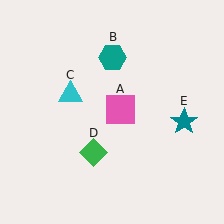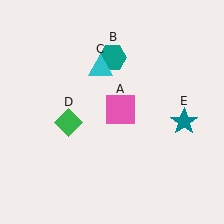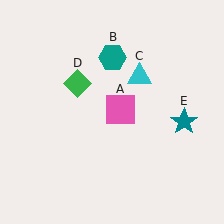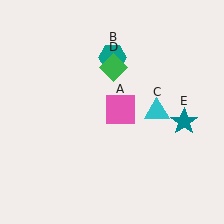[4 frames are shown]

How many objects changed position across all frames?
2 objects changed position: cyan triangle (object C), green diamond (object D).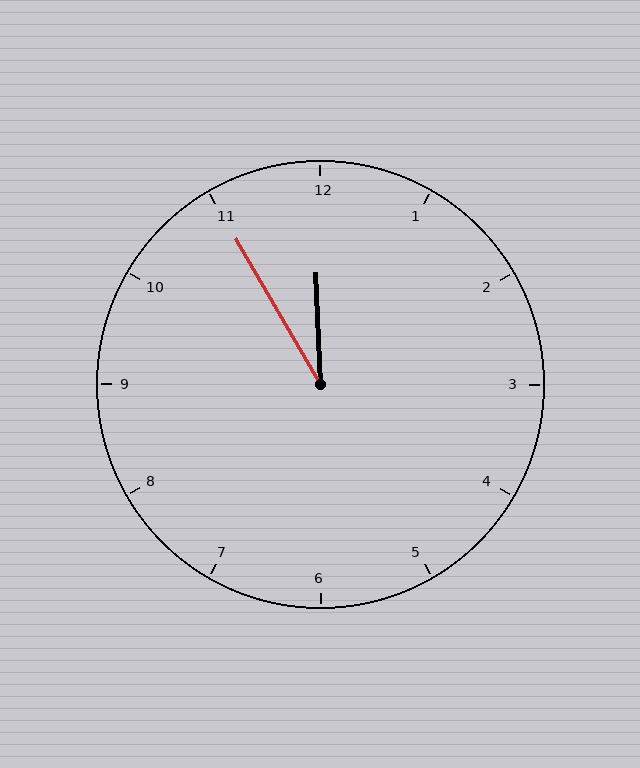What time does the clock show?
11:55.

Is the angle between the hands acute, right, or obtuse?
It is acute.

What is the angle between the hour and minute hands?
Approximately 28 degrees.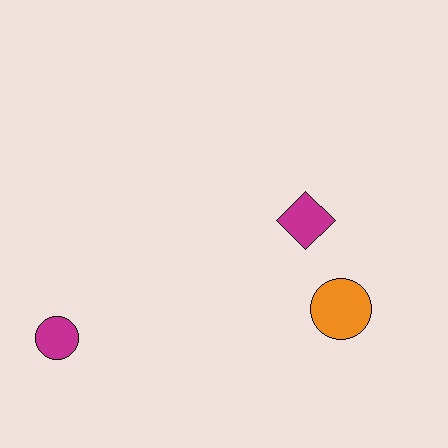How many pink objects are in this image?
There are no pink objects.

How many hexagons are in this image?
There are no hexagons.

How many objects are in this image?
There are 3 objects.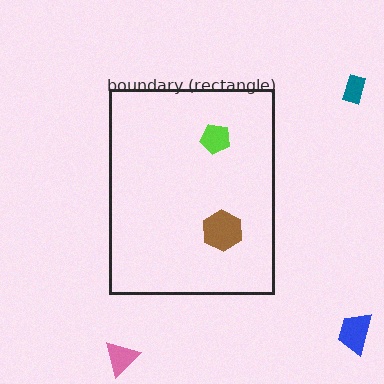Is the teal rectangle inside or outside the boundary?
Outside.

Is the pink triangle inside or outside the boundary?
Outside.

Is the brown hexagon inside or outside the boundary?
Inside.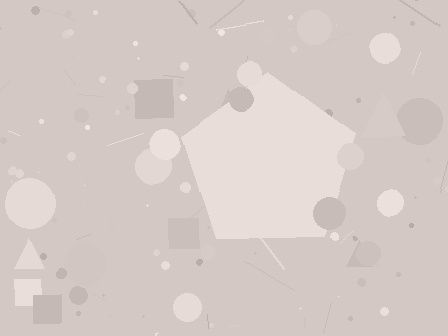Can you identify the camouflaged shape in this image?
The camouflaged shape is a pentagon.